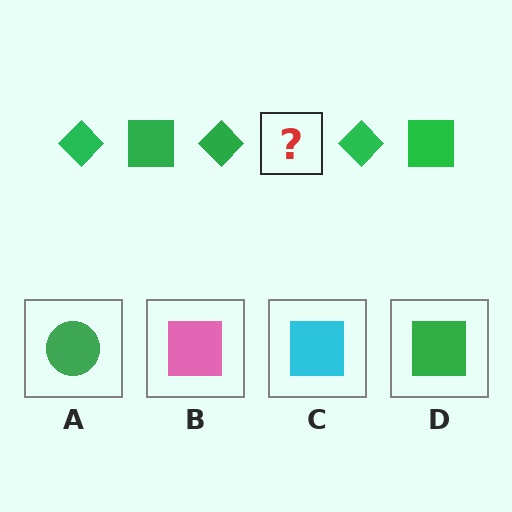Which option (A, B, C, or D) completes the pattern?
D.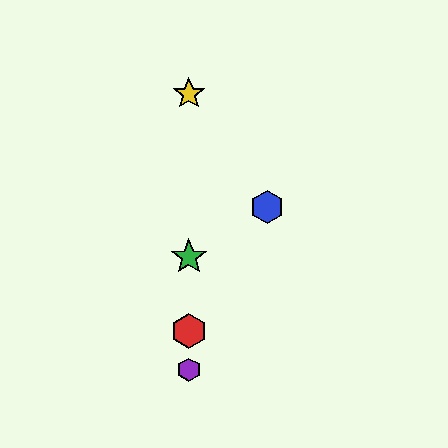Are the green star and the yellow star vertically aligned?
Yes, both are at x≈189.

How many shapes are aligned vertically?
4 shapes (the red hexagon, the green star, the yellow star, the purple hexagon) are aligned vertically.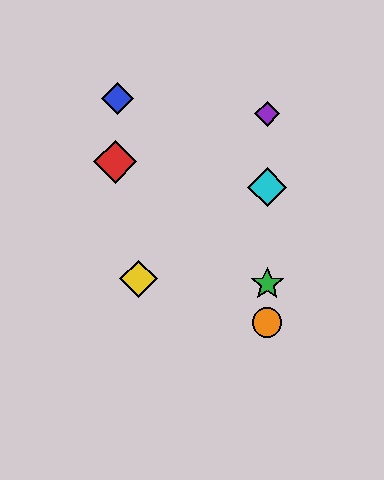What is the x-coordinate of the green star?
The green star is at x≈267.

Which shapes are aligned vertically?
The green star, the purple diamond, the orange circle, the cyan diamond are aligned vertically.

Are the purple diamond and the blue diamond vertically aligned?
No, the purple diamond is at x≈267 and the blue diamond is at x≈118.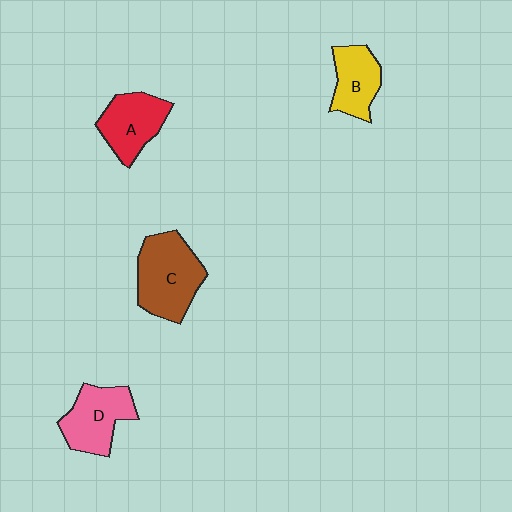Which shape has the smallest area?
Shape B (yellow).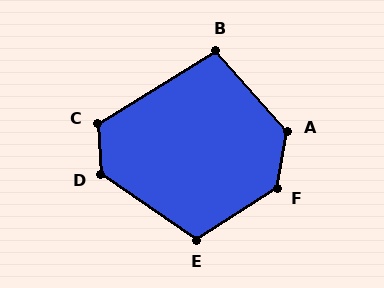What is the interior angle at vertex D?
Approximately 128 degrees (obtuse).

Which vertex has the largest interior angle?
F, at approximately 132 degrees.